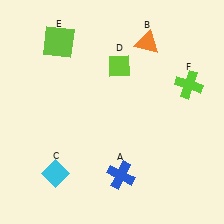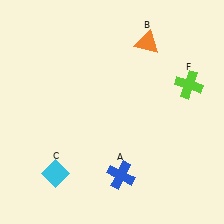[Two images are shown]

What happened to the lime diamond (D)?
The lime diamond (D) was removed in Image 2. It was in the top-right area of Image 1.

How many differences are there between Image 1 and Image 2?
There are 2 differences between the two images.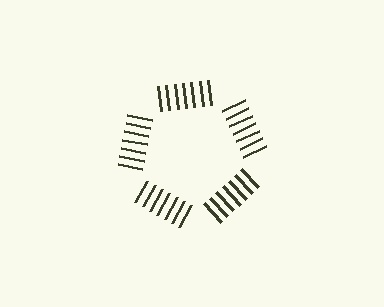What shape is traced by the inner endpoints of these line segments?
An illusory pentagon — the line segments terminate on its edges but no continuous stroke is drawn.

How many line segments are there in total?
35 — 7 along each of the 5 edges.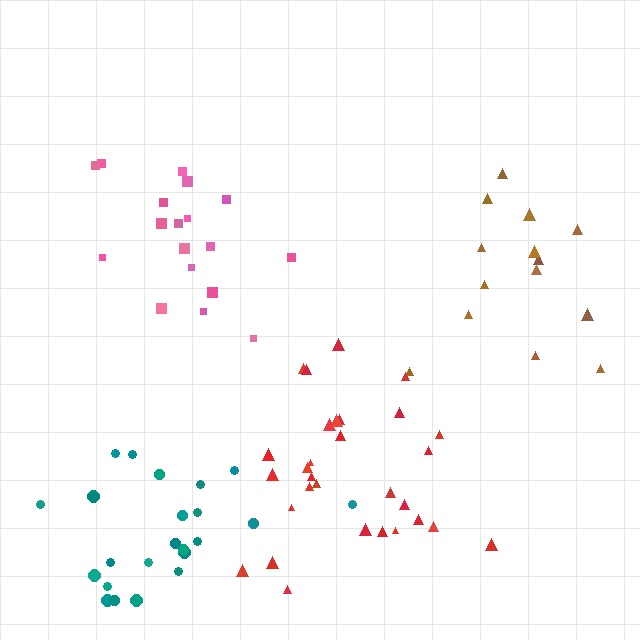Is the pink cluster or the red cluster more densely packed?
Red.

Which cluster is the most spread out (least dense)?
Brown.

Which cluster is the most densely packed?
Red.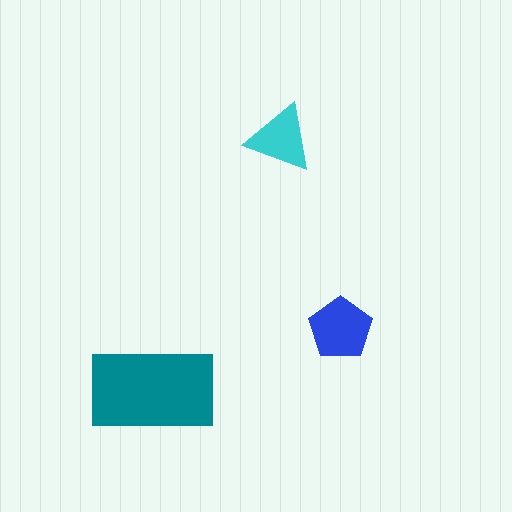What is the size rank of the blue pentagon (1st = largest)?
2nd.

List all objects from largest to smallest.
The teal rectangle, the blue pentagon, the cyan triangle.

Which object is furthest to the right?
The blue pentagon is rightmost.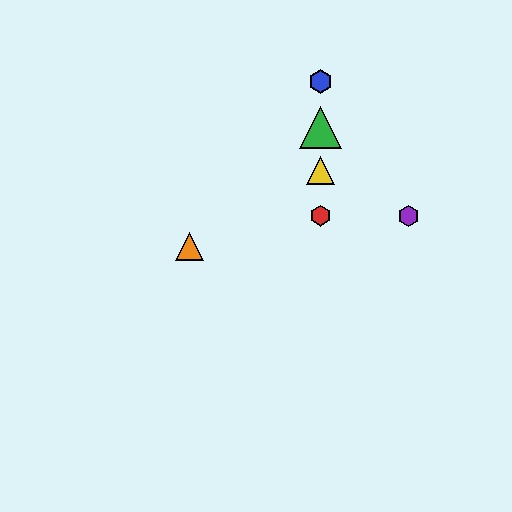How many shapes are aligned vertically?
4 shapes (the red hexagon, the blue hexagon, the green triangle, the yellow triangle) are aligned vertically.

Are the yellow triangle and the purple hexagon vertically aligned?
No, the yellow triangle is at x≈321 and the purple hexagon is at x≈409.